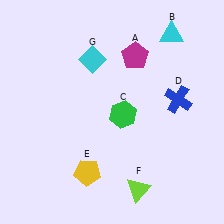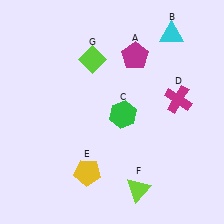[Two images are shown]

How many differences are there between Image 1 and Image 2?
There are 2 differences between the two images.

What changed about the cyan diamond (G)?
In Image 1, G is cyan. In Image 2, it changed to lime.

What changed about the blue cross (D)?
In Image 1, D is blue. In Image 2, it changed to magenta.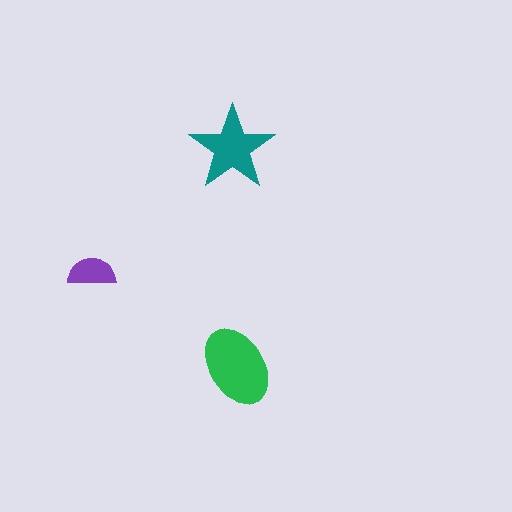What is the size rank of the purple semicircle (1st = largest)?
3rd.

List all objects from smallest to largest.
The purple semicircle, the teal star, the green ellipse.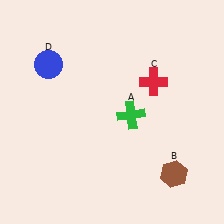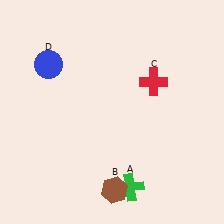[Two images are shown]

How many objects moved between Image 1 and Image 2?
2 objects moved between the two images.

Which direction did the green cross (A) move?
The green cross (A) moved down.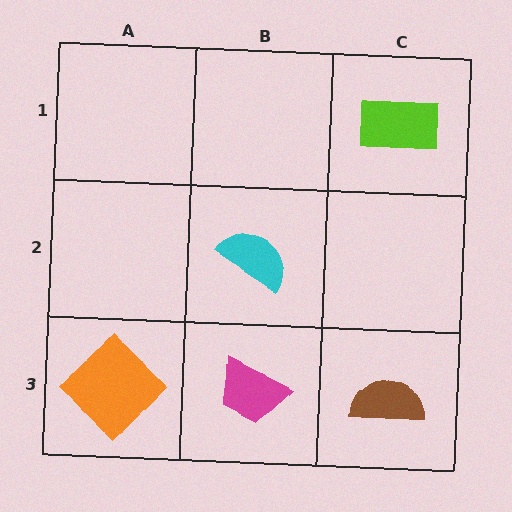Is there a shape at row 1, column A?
No, that cell is empty.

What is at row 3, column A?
An orange diamond.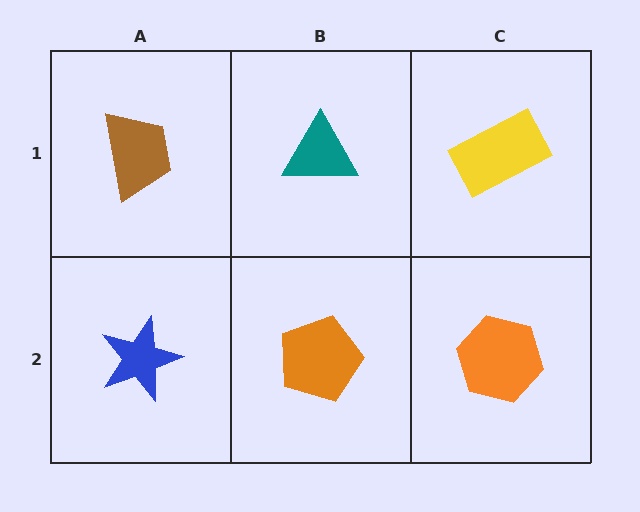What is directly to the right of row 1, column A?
A teal triangle.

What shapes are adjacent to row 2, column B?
A teal triangle (row 1, column B), a blue star (row 2, column A), an orange hexagon (row 2, column C).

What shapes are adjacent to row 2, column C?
A yellow rectangle (row 1, column C), an orange pentagon (row 2, column B).